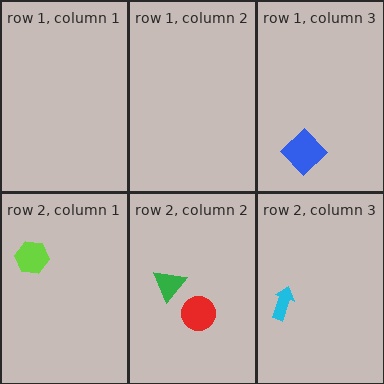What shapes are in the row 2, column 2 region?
The green triangle, the red circle.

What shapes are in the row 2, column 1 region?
The lime hexagon.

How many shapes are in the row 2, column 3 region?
1.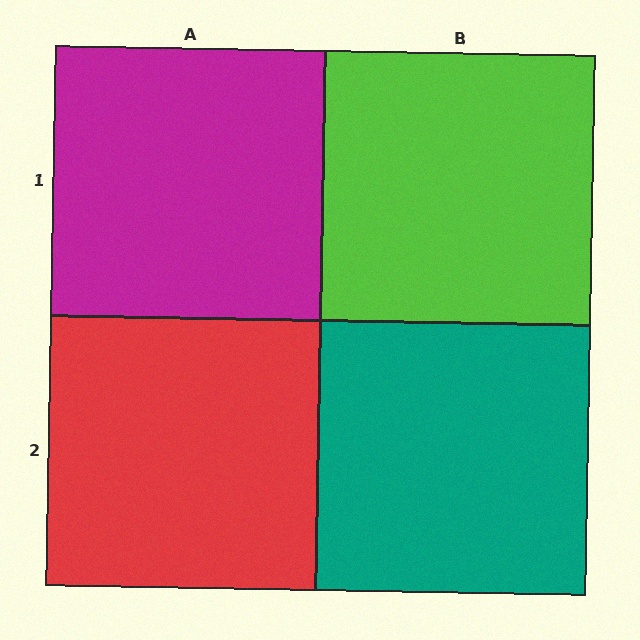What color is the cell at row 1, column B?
Lime.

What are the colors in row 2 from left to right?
Red, teal.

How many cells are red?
1 cell is red.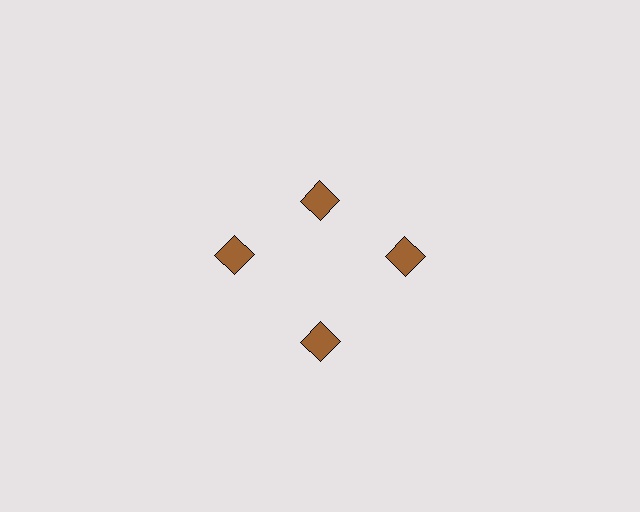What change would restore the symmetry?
The symmetry would be restored by moving it outward, back onto the ring so that all 4 squares sit at equal angles and equal distance from the center.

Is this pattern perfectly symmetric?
No. The 4 brown squares are arranged in a ring, but one element near the 12 o'clock position is pulled inward toward the center, breaking the 4-fold rotational symmetry.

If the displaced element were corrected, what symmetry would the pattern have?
It would have 4-fold rotational symmetry — the pattern would map onto itself every 90 degrees.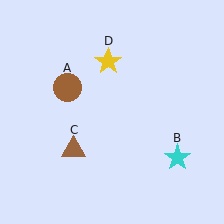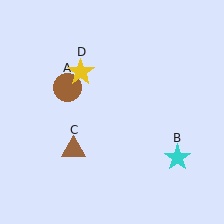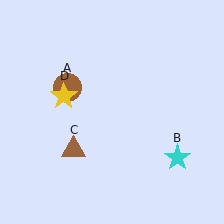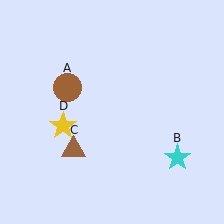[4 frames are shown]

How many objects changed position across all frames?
1 object changed position: yellow star (object D).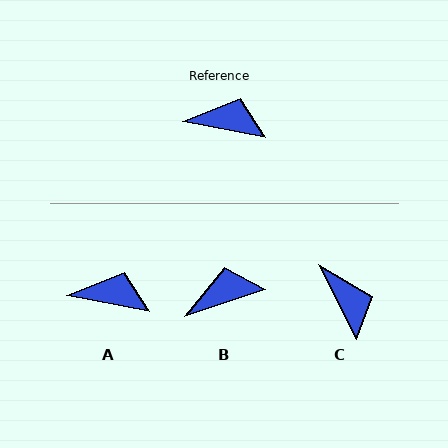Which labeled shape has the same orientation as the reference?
A.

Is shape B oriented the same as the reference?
No, it is off by about 30 degrees.